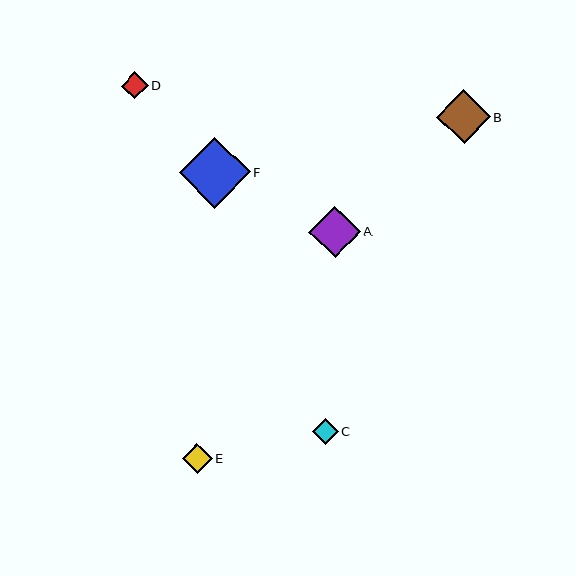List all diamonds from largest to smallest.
From largest to smallest: F, B, A, E, D, C.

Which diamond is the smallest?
Diamond C is the smallest with a size of approximately 26 pixels.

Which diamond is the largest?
Diamond F is the largest with a size of approximately 70 pixels.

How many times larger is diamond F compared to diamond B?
Diamond F is approximately 1.3 times the size of diamond B.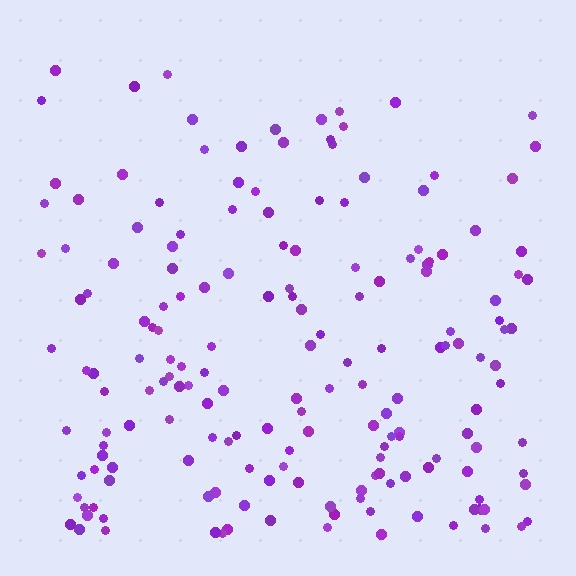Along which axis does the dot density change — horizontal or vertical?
Vertical.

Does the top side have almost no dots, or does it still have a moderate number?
Still a moderate number, just noticeably fewer than the bottom.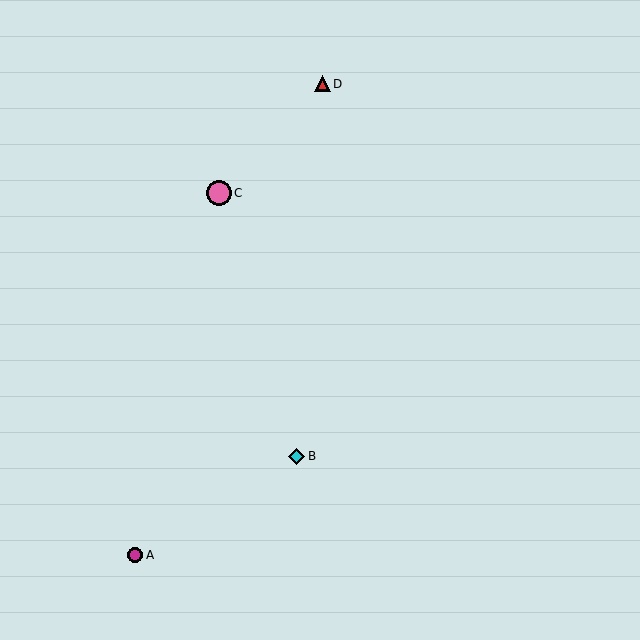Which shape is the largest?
The pink circle (labeled C) is the largest.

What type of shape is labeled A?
Shape A is a magenta circle.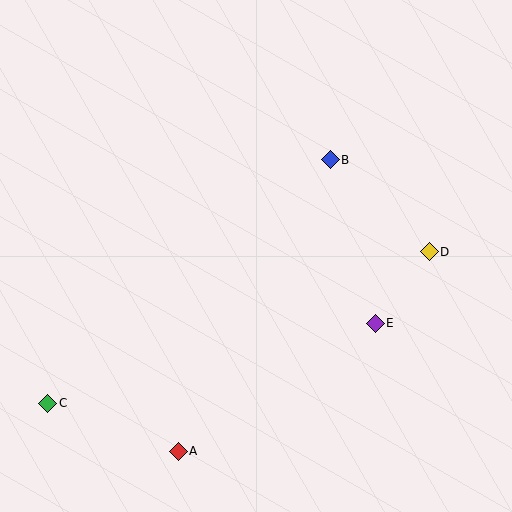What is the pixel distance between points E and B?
The distance between E and B is 170 pixels.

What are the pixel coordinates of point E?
Point E is at (375, 323).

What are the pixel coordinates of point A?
Point A is at (178, 451).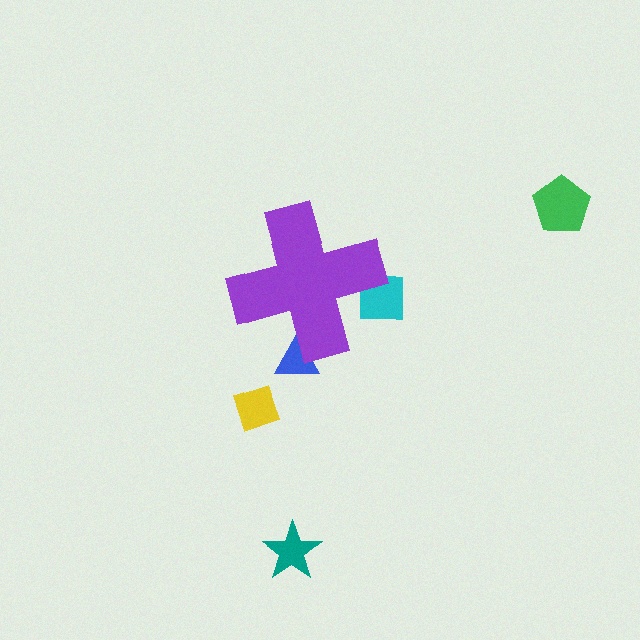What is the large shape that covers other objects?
A purple cross.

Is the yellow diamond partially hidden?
No, the yellow diamond is fully visible.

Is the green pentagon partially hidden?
No, the green pentagon is fully visible.